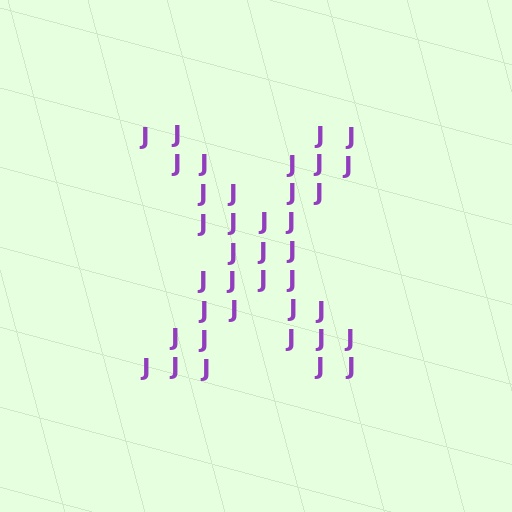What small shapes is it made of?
It is made of small letter J's.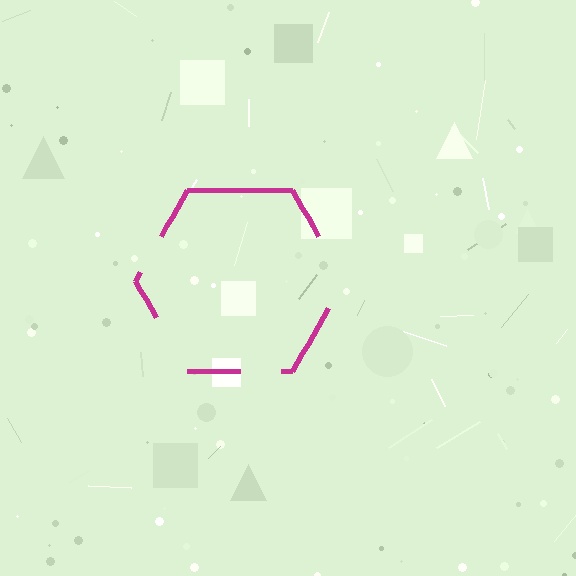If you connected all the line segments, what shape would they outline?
They would outline a hexagon.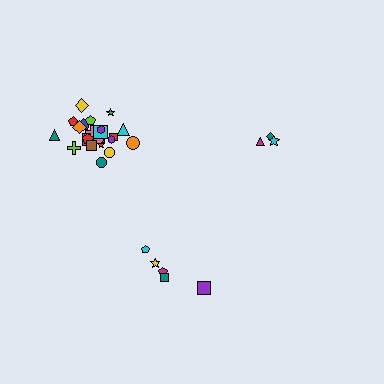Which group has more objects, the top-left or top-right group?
The top-left group.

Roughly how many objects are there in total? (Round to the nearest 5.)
Roughly 35 objects in total.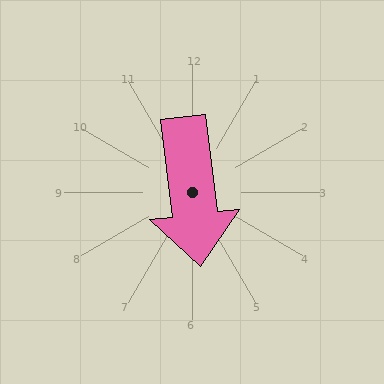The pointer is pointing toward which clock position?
Roughly 6 o'clock.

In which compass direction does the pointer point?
South.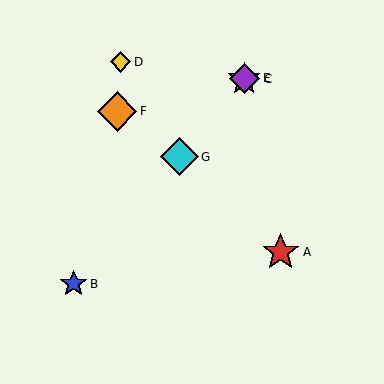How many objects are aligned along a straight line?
4 objects (B, C, E, G) are aligned along a straight line.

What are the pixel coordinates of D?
Object D is at (120, 62).